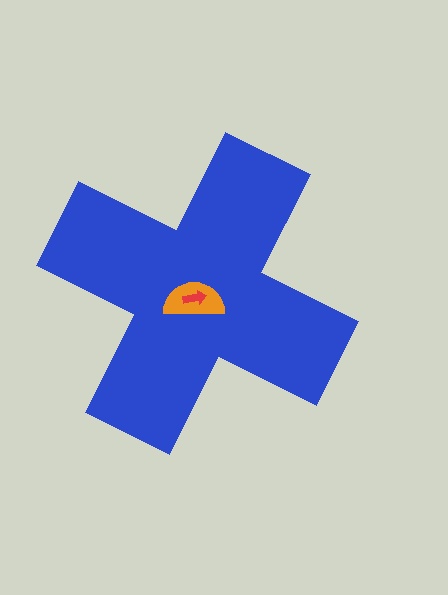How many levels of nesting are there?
3.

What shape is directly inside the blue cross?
The orange semicircle.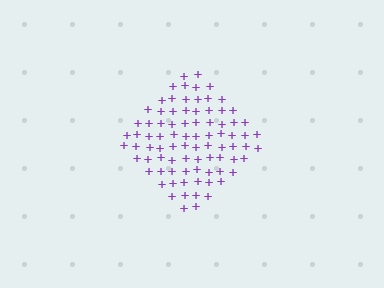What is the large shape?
The large shape is a diamond.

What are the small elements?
The small elements are plus signs.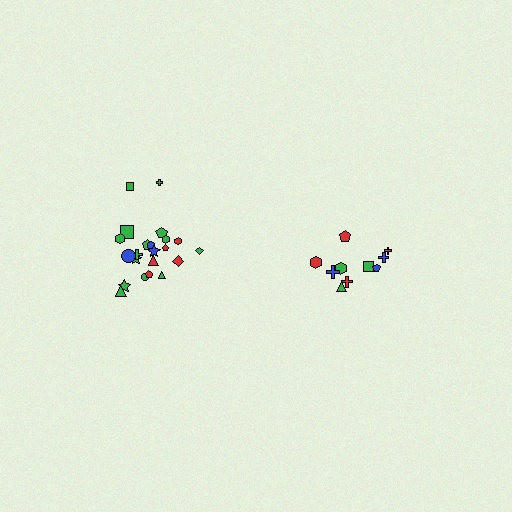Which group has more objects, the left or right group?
The left group.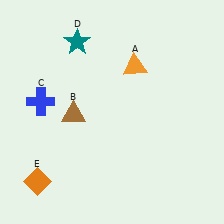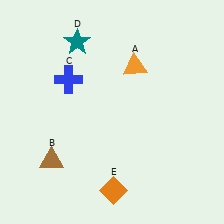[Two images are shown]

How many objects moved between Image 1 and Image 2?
3 objects moved between the two images.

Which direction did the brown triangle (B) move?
The brown triangle (B) moved down.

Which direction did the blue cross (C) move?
The blue cross (C) moved right.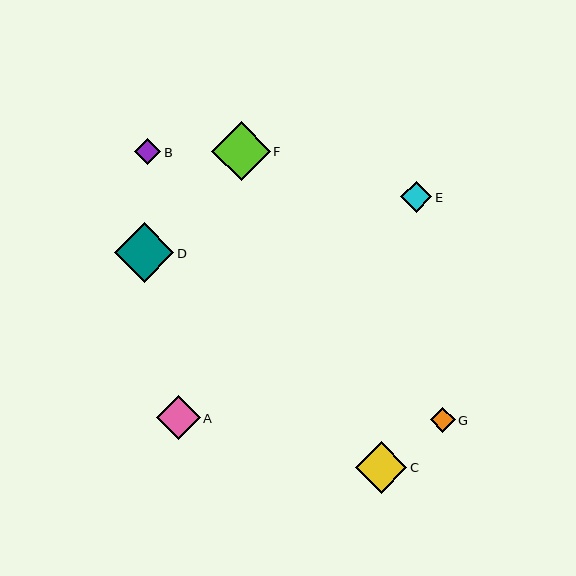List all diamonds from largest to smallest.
From largest to smallest: D, F, C, A, E, B, G.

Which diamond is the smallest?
Diamond G is the smallest with a size of approximately 25 pixels.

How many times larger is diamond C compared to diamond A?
Diamond C is approximately 1.2 times the size of diamond A.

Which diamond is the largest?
Diamond D is the largest with a size of approximately 59 pixels.